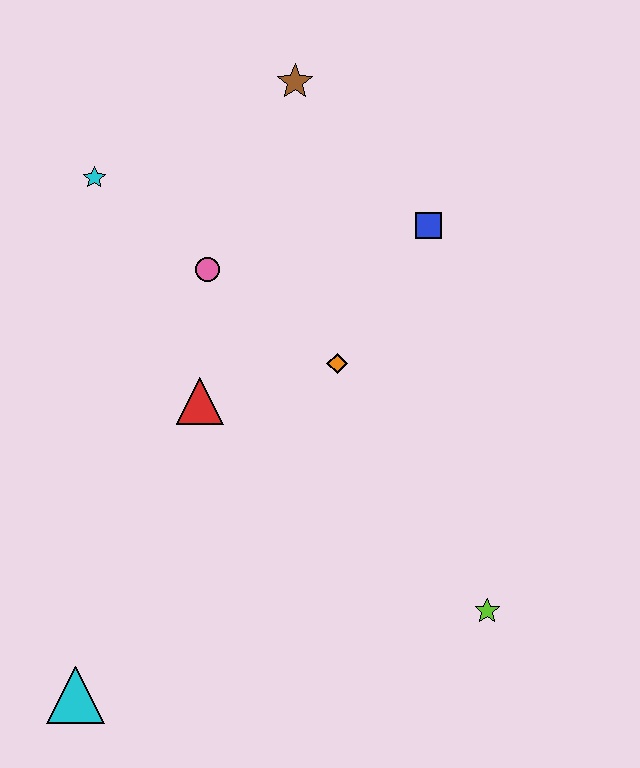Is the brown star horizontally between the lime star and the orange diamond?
No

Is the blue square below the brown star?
Yes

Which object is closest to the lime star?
The orange diamond is closest to the lime star.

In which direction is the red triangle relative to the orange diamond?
The red triangle is to the left of the orange diamond.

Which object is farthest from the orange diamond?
The cyan triangle is farthest from the orange diamond.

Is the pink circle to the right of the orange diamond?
No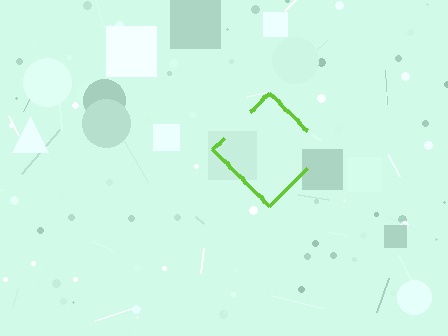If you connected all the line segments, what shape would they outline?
They would outline a diamond.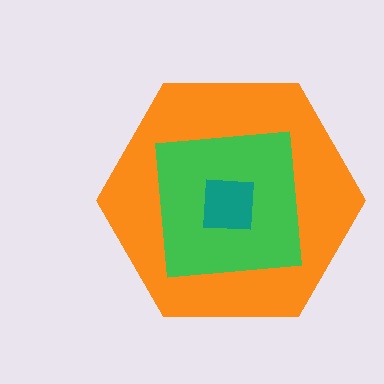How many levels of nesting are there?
3.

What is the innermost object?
The teal square.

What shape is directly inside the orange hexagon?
The green square.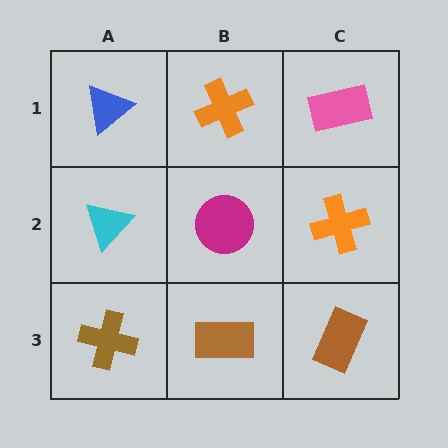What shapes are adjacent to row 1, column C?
An orange cross (row 2, column C), an orange cross (row 1, column B).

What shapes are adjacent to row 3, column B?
A magenta circle (row 2, column B), a brown cross (row 3, column A), a brown rectangle (row 3, column C).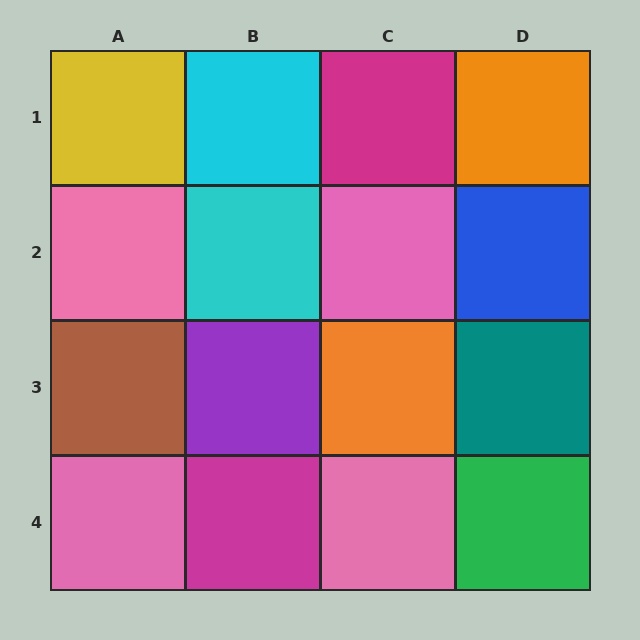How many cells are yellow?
1 cell is yellow.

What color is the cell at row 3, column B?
Purple.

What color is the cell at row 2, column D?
Blue.